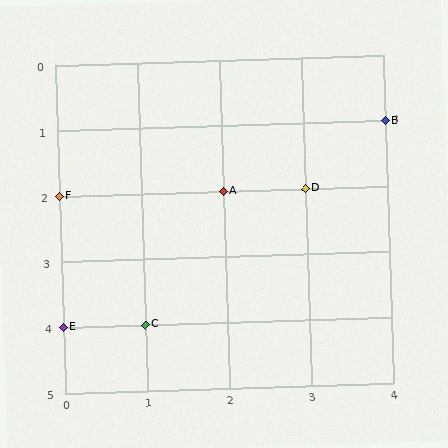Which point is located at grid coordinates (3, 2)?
Point D is at (3, 2).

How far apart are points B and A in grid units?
Points B and A are 2 columns and 1 row apart (about 2.2 grid units diagonally).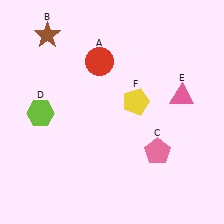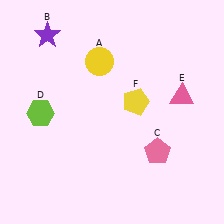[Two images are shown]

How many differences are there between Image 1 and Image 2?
There are 2 differences between the two images.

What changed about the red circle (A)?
In Image 1, A is red. In Image 2, it changed to yellow.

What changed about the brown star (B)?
In Image 1, B is brown. In Image 2, it changed to purple.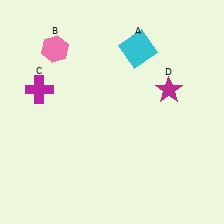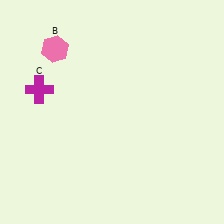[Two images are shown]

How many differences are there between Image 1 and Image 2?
There are 2 differences between the two images.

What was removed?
The magenta star (D), the cyan square (A) were removed in Image 2.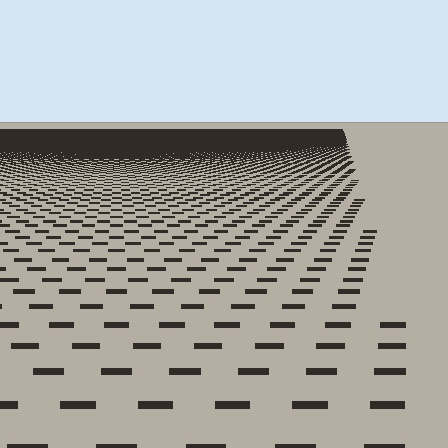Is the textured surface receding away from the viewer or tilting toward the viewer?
The surface is receding away from the viewer. Texture elements get smaller and denser toward the top.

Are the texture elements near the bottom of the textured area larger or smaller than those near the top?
Larger. Near the bottom, elements are closer to the viewer and appear at a bigger on-screen size.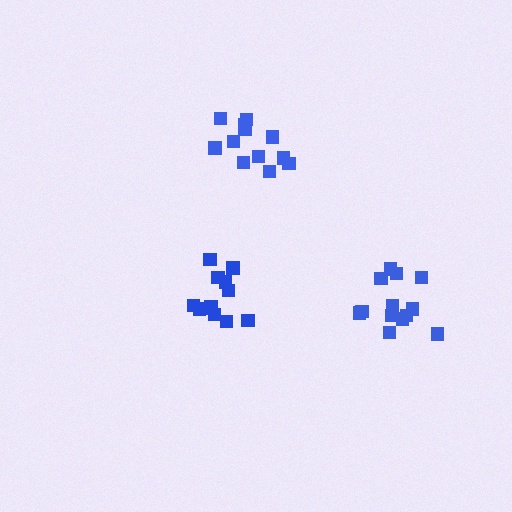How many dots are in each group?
Group 1: 13 dots, Group 2: 12 dots, Group 3: 12 dots (37 total).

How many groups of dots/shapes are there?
There are 3 groups.